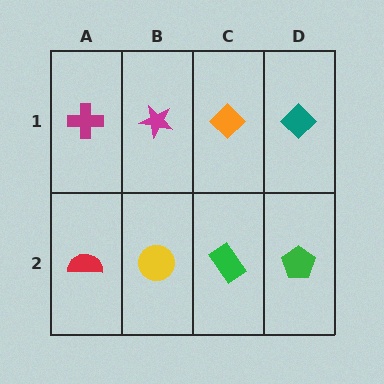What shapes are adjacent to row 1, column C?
A green rectangle (row 2, column C), a magenta star (row 1, column B), a teal diamond (row 1, column D).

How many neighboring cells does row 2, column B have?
3.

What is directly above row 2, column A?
A magenta cross.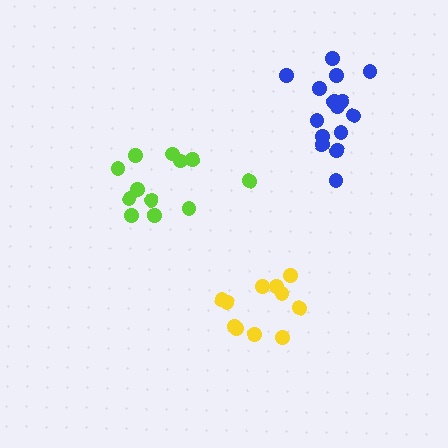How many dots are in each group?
Group 1: 11 dots, Group 2: 12 dots, Group 3: 16 dots (39 total).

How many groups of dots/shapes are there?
There are 3 groups.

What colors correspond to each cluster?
The clusters are colored: yellow, lime, blue.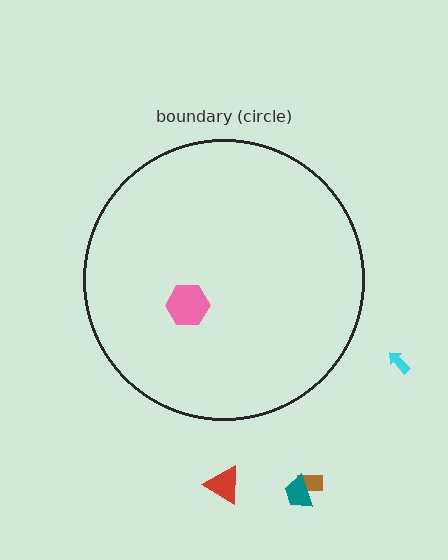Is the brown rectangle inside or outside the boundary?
Outside.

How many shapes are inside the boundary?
1 inside, 4 outside.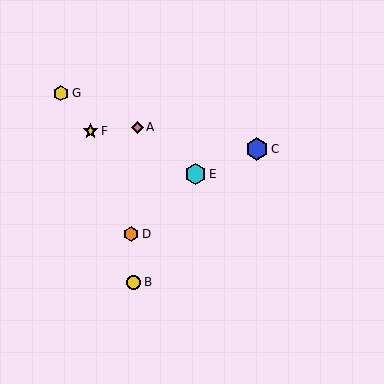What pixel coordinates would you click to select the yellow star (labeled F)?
Click at (91, 131) to select the yellow star F.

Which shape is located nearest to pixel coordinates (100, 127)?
The yellow star (labeled F) at (91, 131) is nearest to that location.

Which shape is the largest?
The blue hexagon (labeled C) is the largest.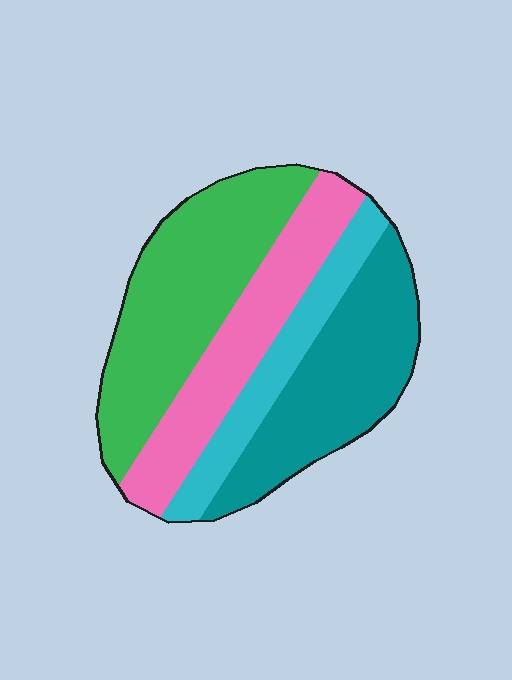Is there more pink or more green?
Green.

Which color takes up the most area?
Green, at roughly 35%.